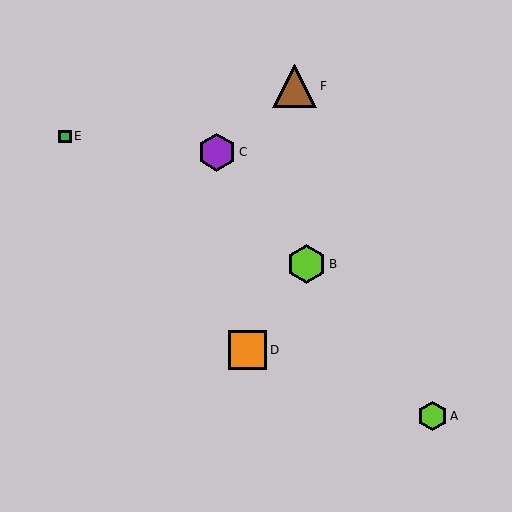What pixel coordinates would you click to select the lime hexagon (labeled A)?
Click at (433, 416) to select the lime hexagon A.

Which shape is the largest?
The brown triangle (labeled F) is the largest.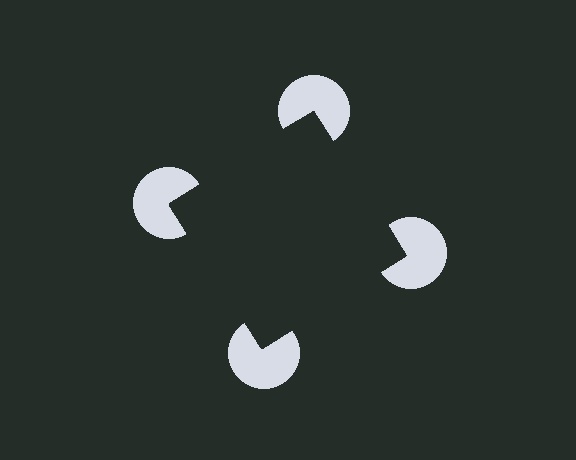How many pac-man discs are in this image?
There are 4 — one at each vertex of the illusory square.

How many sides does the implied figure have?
4 sides.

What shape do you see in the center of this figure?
An illusory square — its edges are inferred from the aligned wedge cuts in the pac-man discs, not physically drawn.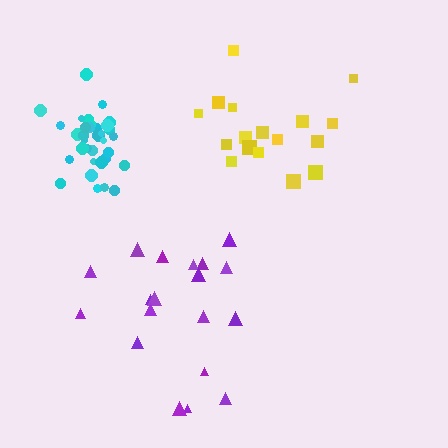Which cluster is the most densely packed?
Cyan.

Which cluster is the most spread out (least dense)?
Purple.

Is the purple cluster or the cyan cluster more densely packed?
Cyan.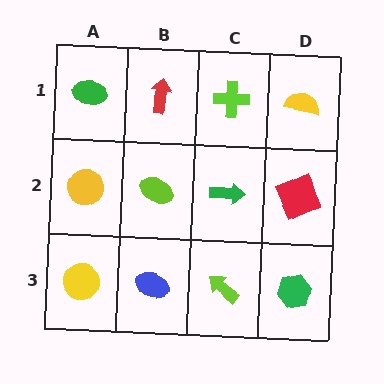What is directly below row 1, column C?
A green arrow.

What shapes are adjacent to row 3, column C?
A green arrow (row 2, column C), a blue ellipse (row 3, column B), a green hexagon (row 3, column D).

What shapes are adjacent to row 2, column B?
A red arrow (row 1, column B), a blue ellipse (row 3, column B), a yellow circle (row 2, column A), a green arrow (row 2, column C).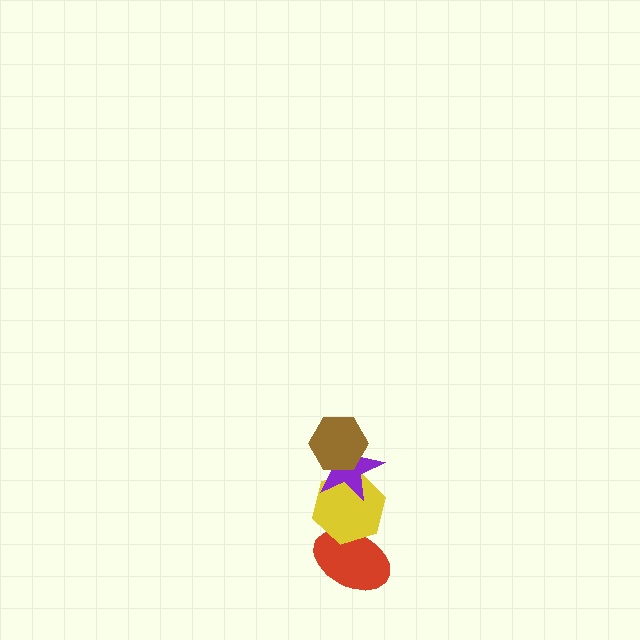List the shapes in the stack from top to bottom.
From top to bottom: the brown hexagon, the purple star, the yellow hexagon, the red ellipse.